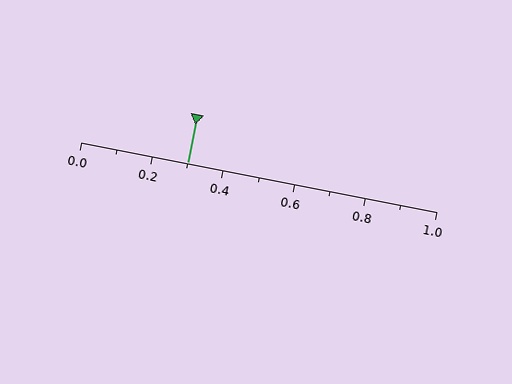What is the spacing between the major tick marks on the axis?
The major ticks are spaced 0.2 apart.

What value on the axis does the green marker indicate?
The marker indicates approximately 0.3.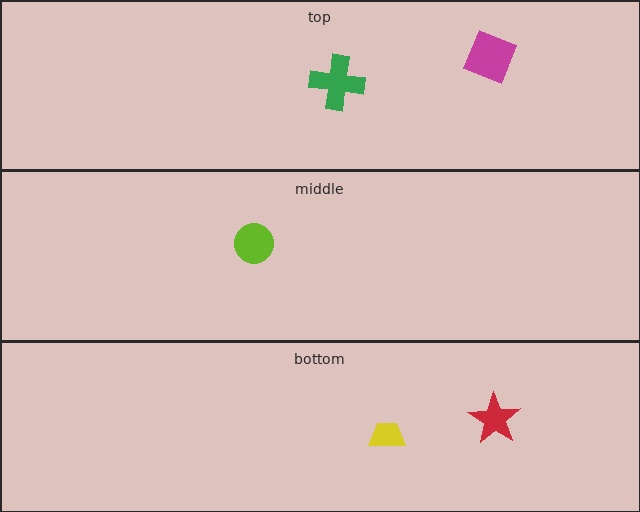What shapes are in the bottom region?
The red star, the yellow trapezoid.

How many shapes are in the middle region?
1.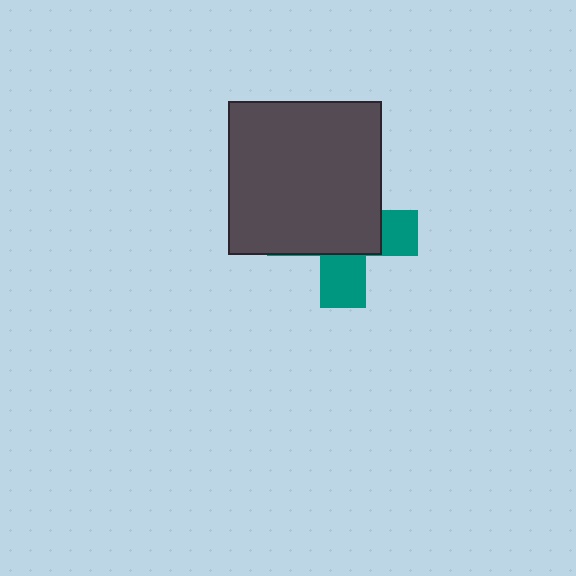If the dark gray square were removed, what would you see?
You would see the complete teal cross.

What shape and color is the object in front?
The object in front is a dark gray square.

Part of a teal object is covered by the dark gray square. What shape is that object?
It is a cross.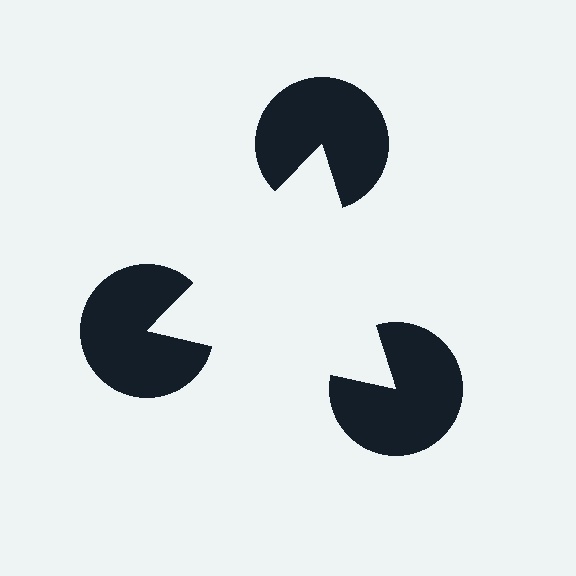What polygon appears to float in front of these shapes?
An illusory triangle — its edges are inferred from the aligned wedge cuts in the pac-man discs, not physically drawn.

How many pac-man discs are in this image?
There are 3 — one at each vertex of the illusory triangle.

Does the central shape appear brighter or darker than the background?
It typically appears slightly brighter than the background, even though no actual brightness change is drawn.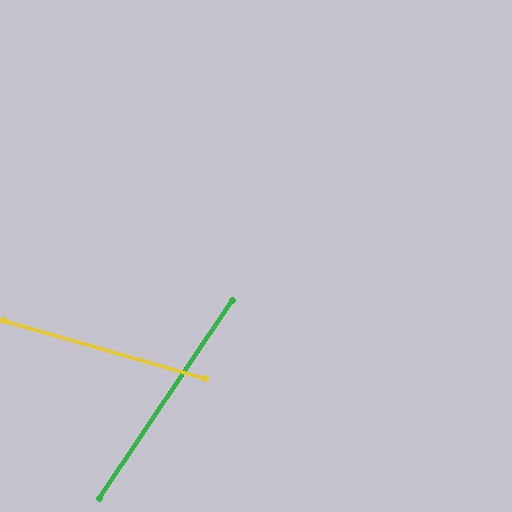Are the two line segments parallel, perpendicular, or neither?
Neither parallel nor perpendicular — they differ by about 72°.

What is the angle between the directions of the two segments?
Approximately 72 degrees.